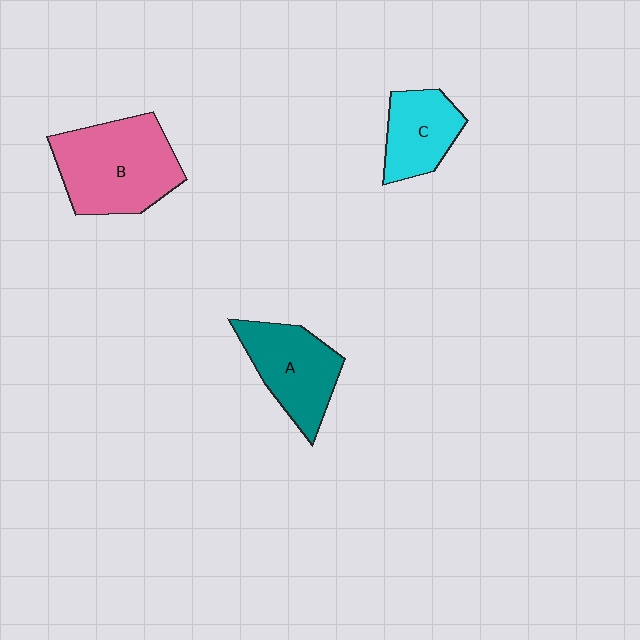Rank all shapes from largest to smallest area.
From largest to smallest: B (pink), A (teal), C (cyan).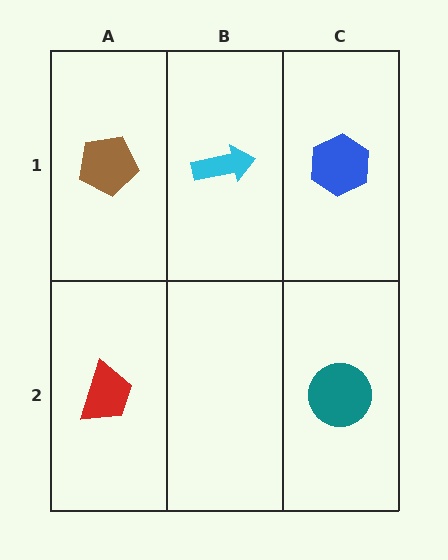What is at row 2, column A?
A red trapezoid.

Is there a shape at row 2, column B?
No, that cell is empty.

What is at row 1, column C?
A blue hexagon.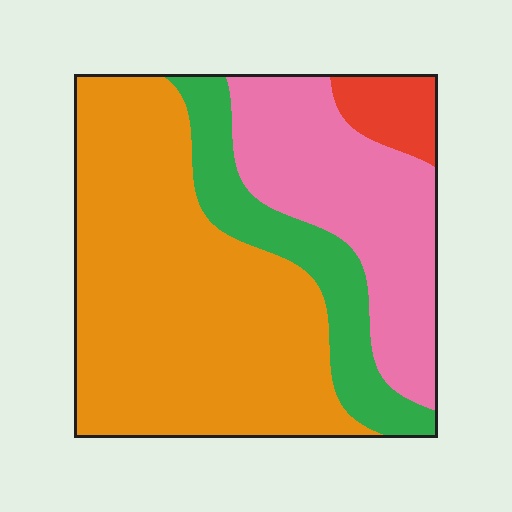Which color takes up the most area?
Orange, at roughly 55%.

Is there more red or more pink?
Pink.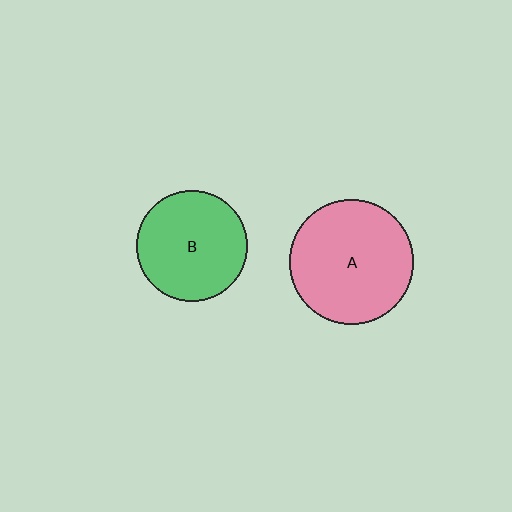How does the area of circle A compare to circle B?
Approximately 1.3 times.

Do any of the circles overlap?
No, none of the circles overlap.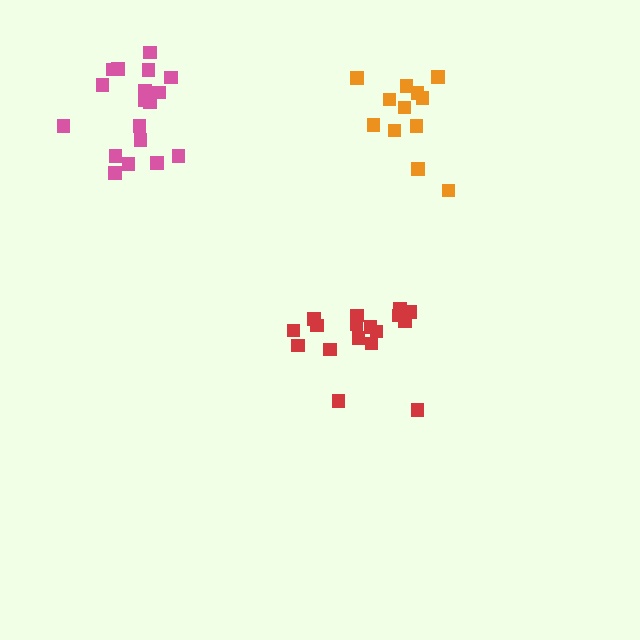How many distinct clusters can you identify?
There are 3 distinct clusters.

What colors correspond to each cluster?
The clusters are colored: orange, pink, red.